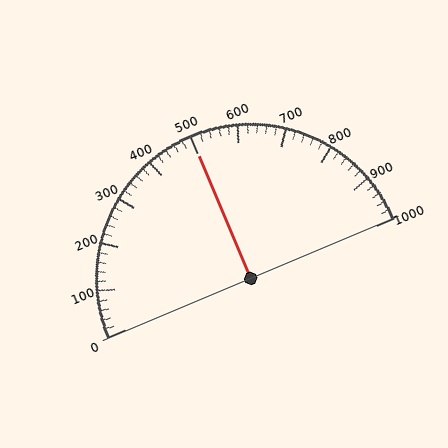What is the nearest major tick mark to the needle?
The nearest major tick mark is 500.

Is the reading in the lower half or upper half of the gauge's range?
The reading is in the upper half of the range (0 to 1000).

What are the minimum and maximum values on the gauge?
The gauge ranges from 0 to 1000.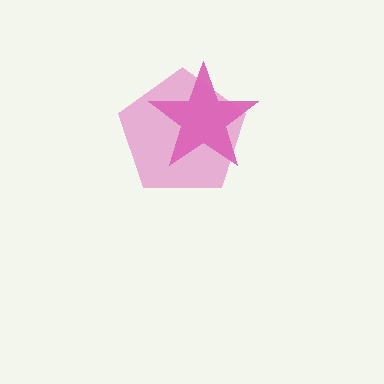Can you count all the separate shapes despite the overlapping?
Yes, there are 2 separate shapes.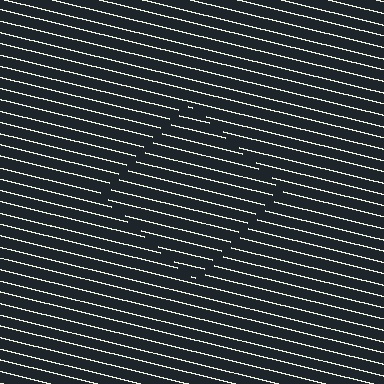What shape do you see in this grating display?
An illusory square. The interior of the shape contains the same grating, shifted by half a period — the contour is defined by the phase discontinuity where line-ends from the inner and outer gratings abut.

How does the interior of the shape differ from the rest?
The interior of the shape contains the same grating, shifted by half a period — the contour is defined by the phase discontinuity where line-ends from the inner and outer gratings abut.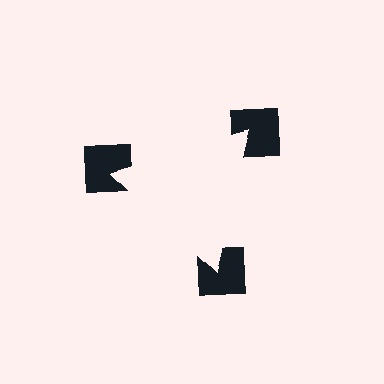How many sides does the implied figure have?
3 sides.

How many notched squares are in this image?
There are 3 — one at each vertex of the illusory triangle.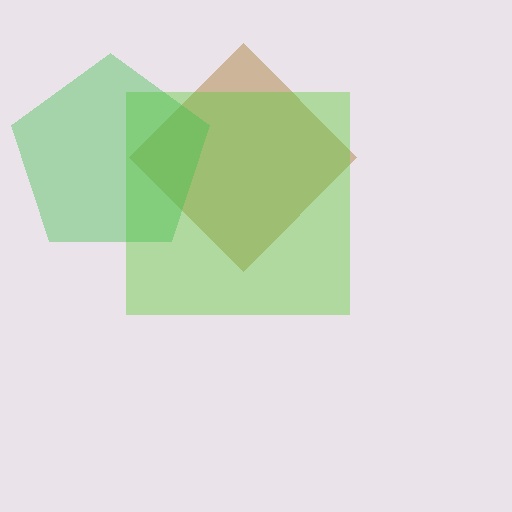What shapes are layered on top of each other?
The layered shapes are: a brown diamond, a lime square, a green pentagon.